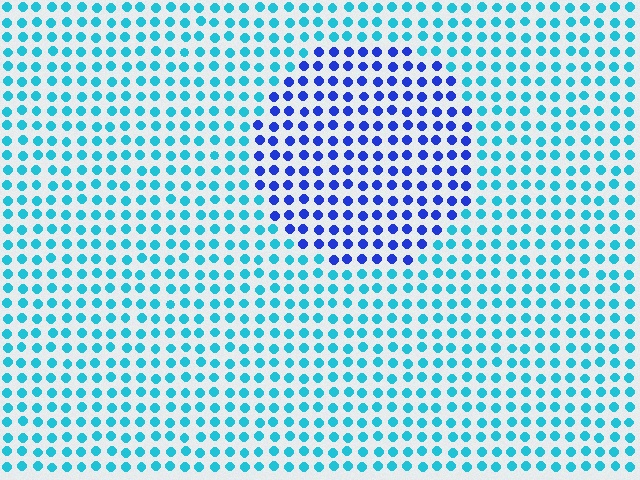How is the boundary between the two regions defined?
The boundary is defined purely by a slight shift in hue (about 46 degrees). Spacing, size, and orientation are identical on both sides.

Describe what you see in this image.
The image is filled with small cyan elements in a uniform arrangement. A circle-shaped region is visible where the elements are tinted to a slightly different hue, forming a subtle color boundary.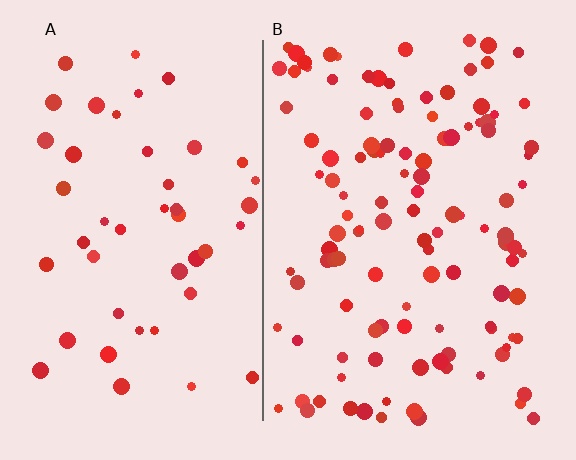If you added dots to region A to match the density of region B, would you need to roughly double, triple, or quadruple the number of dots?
Approximately double.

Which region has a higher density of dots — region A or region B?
B (the right).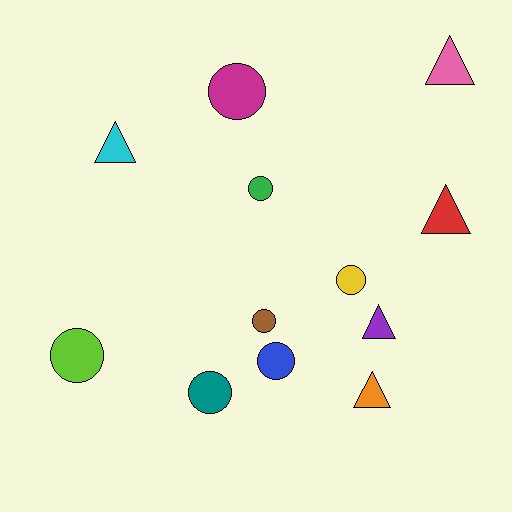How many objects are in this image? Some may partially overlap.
There are 12 objects.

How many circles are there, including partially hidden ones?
There are 7 circles.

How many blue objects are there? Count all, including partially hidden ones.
There is 1 blue object.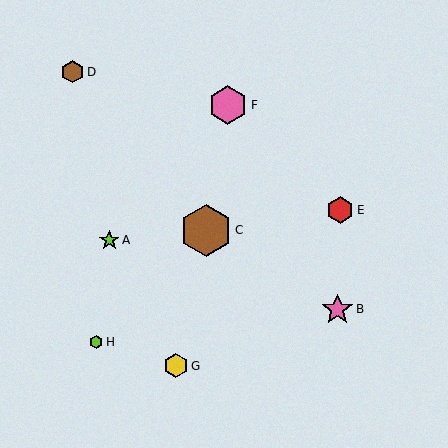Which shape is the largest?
The brown hexagon (labeled C) is the largest.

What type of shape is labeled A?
Shape A is a lime star.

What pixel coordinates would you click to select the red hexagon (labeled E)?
Click at (340, 210) to select the red hexagon E.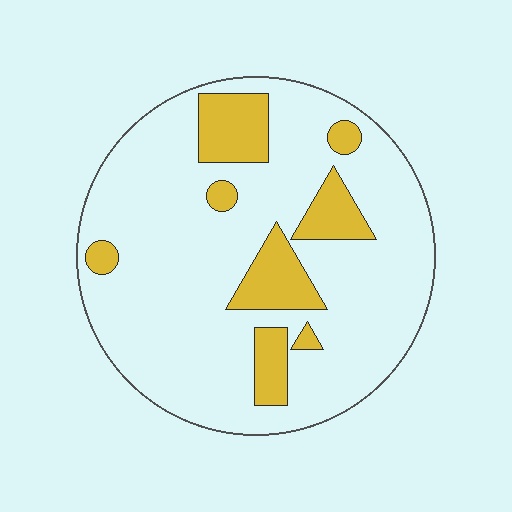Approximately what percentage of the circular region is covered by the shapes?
Approximately 20%.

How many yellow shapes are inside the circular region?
8.